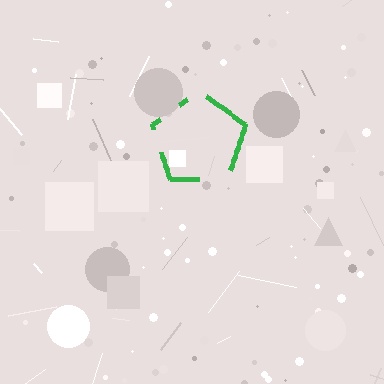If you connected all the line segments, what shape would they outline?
They would outline a pentagon.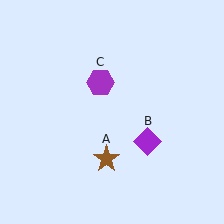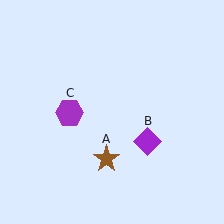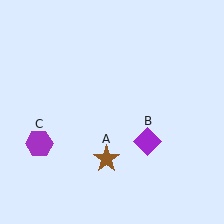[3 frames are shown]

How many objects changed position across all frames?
1 object changed position: purple hexagon (object C).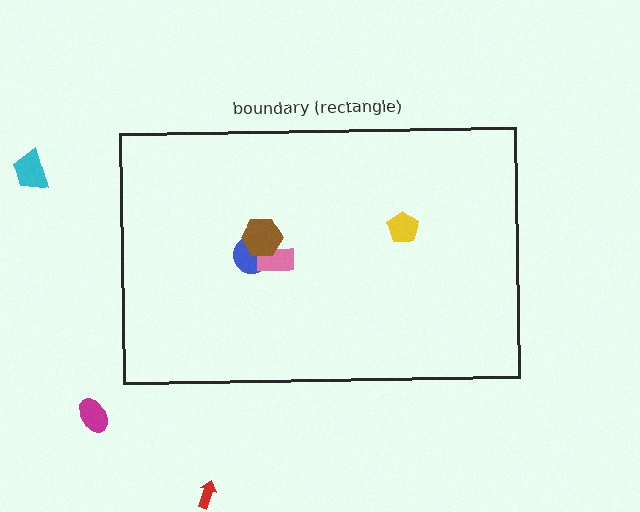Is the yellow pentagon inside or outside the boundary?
Inside.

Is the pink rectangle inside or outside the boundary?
Inside.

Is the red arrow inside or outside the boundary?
Outside.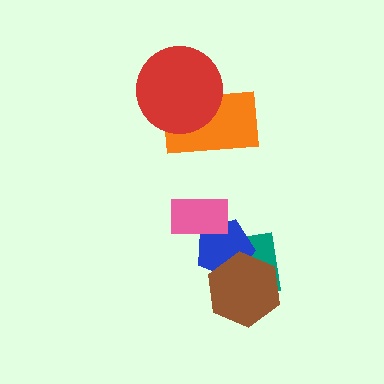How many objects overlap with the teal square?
2 objects overlap with the teal square.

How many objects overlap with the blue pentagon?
3 objects overlap with the blue pentagon.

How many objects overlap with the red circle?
1 object overlaps with the red circle.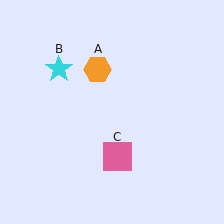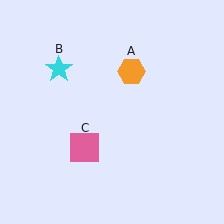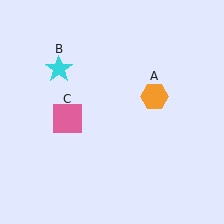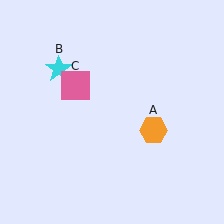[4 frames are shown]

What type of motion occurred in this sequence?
The orange hexagon (object A), pink square (object C) rotated clockwise around the center of the scene.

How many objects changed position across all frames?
2 objects changed position: orange hexagon (object A), pink square (object C).